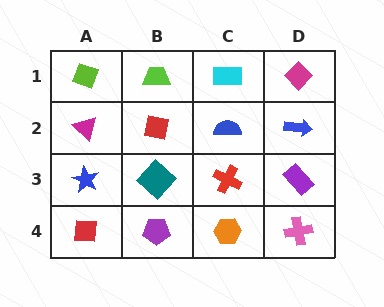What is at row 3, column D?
A purple rectangle.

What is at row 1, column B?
A lime trapezoid.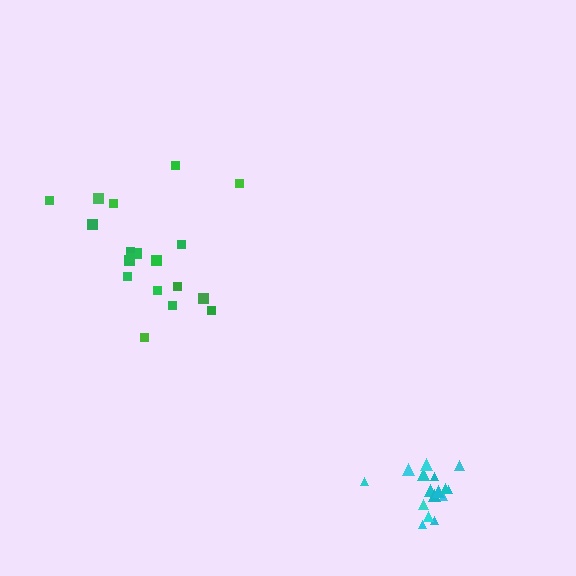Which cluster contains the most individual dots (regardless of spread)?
Green (19).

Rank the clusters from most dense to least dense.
cyan, green.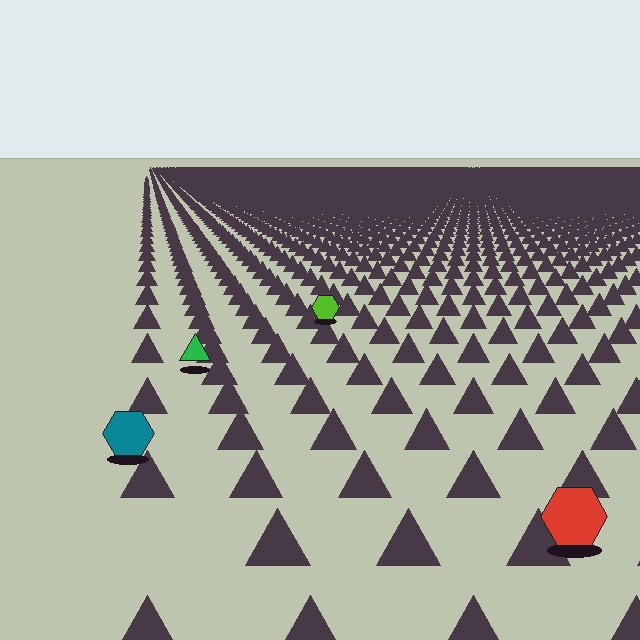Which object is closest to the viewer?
The red hexagon is closest. The texture marks near it are larger and more spread out.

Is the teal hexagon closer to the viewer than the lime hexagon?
Yes. The teal hexagon is closer — you can tell from the texture gradient: the ground texture is coarser near it.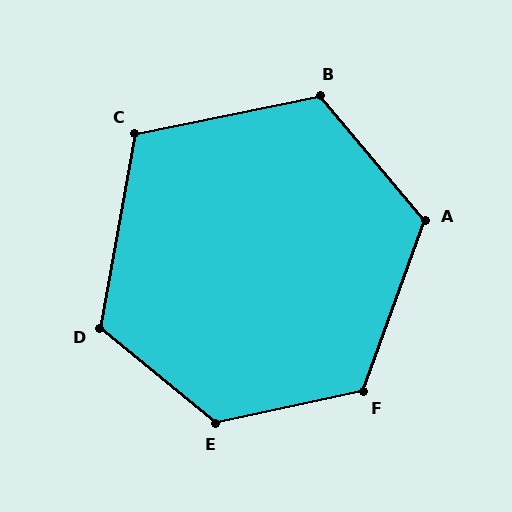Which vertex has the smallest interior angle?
C, at approximately 112 degrees.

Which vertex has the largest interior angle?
E, at approximately 128 degrees.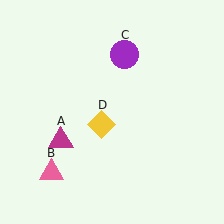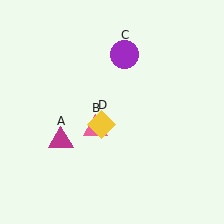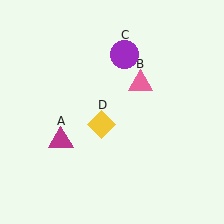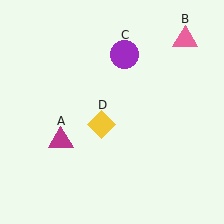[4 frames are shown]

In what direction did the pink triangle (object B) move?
The pink triangle (object B) moved up and to the right.